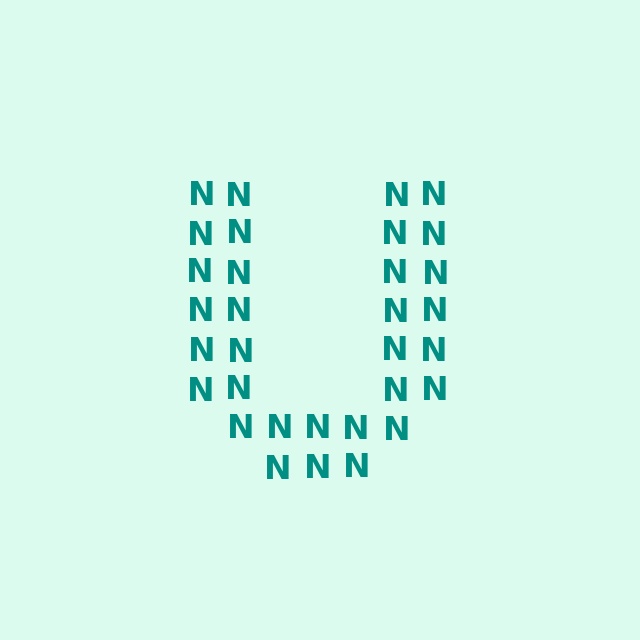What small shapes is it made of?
It is made of small letter N's.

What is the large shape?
The large shape is the letter U.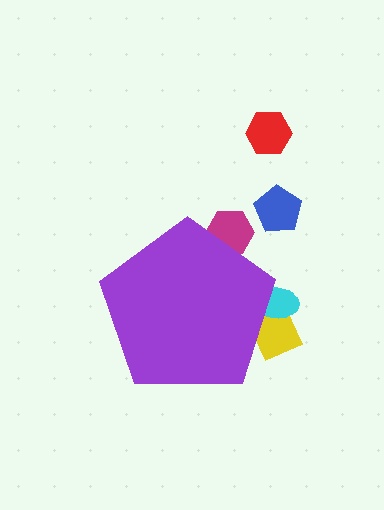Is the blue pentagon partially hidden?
No, the blue pentagon is fully visible.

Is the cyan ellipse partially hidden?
Yes, the cyan ellipse is partially hidden behind the purple pentagon.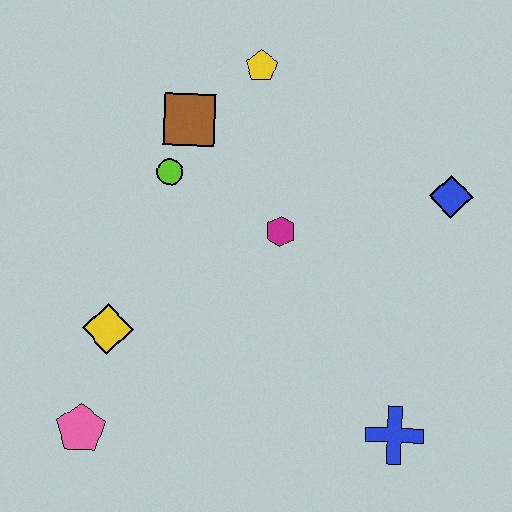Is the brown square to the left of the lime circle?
No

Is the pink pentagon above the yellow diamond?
No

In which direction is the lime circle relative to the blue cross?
The lime circle is above the blue cross.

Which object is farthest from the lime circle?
The blue cross is farthest from the lime circle.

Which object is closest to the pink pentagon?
The yellow diamond is closest to the pink pentagon.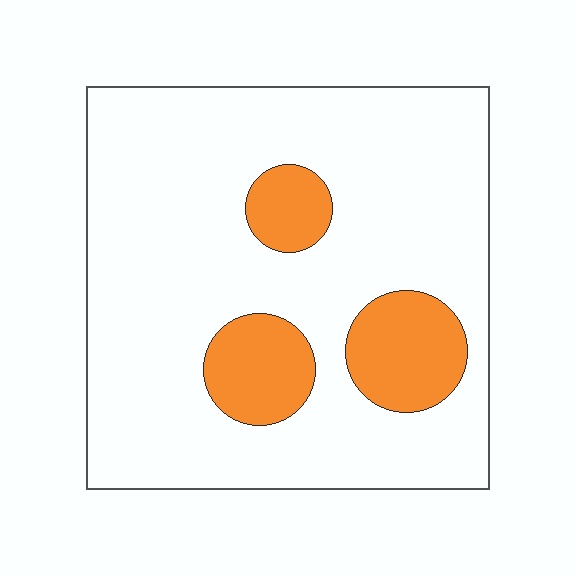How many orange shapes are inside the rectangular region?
3.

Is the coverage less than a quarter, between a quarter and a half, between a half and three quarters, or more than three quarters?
Less than a quarter.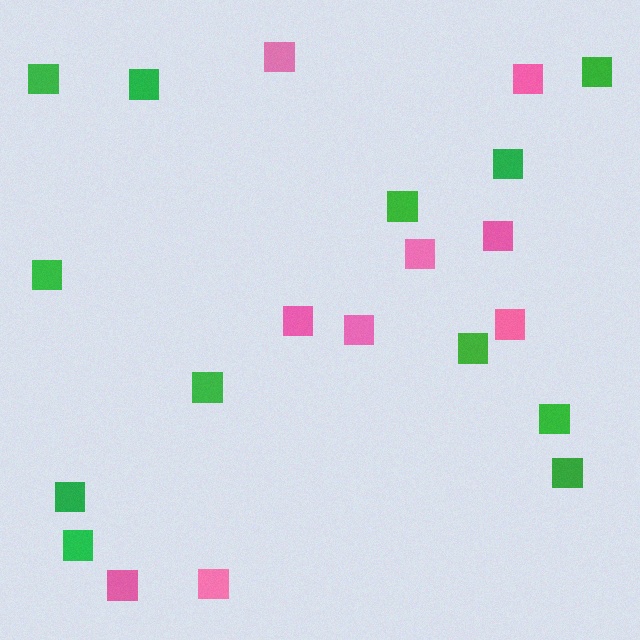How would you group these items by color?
There are 2 groups: one group of green squares (12) and one group of pink squares (9).